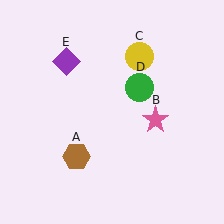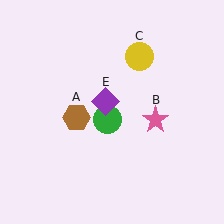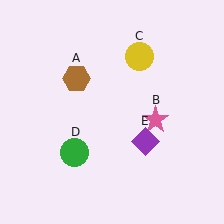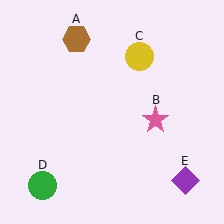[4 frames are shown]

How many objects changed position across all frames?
3 objects changed position: brown hexagon (object A), green circle (object D), purple diamond (object E).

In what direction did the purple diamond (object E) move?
The purple diamond (object E) moved down and to the right.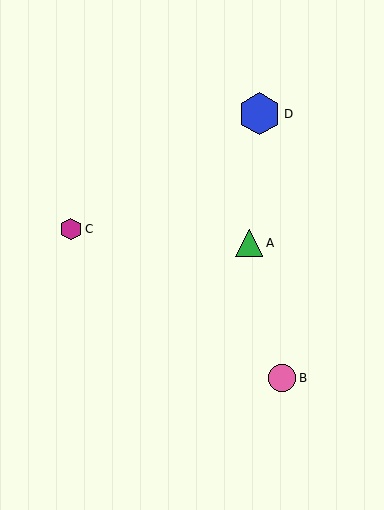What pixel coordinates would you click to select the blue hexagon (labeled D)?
Click at (260, 114) to select the blue hexagon D.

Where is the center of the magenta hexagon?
The center of the magenta hexagon is at (71, 229).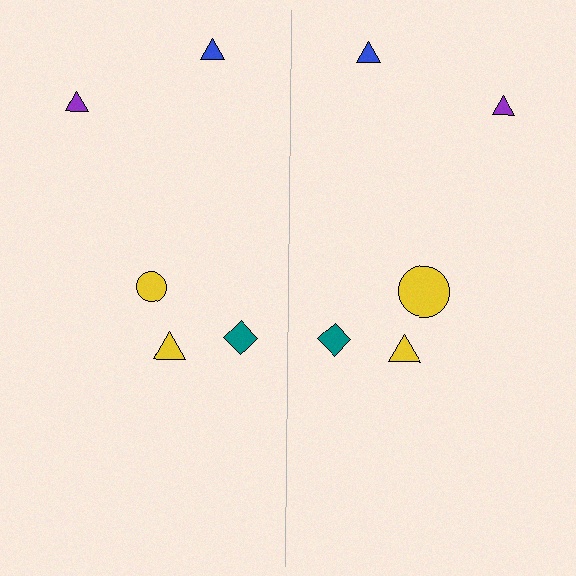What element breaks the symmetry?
The yellow circle on the right side has a different size than its mirror counterpart.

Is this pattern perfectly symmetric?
No, the pattern is not perfectly symmetric. The yellow circle on the right side has a different size than its mirror counterpart.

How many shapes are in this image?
There are 10 shapes in this image.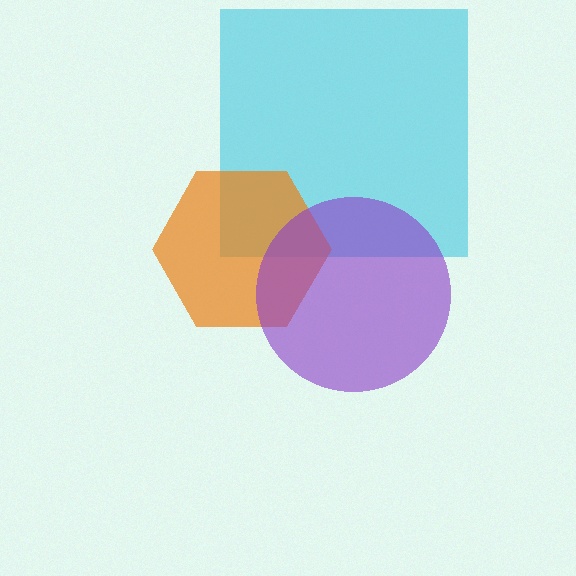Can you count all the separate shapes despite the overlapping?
Yes, there are 3 separate shapes.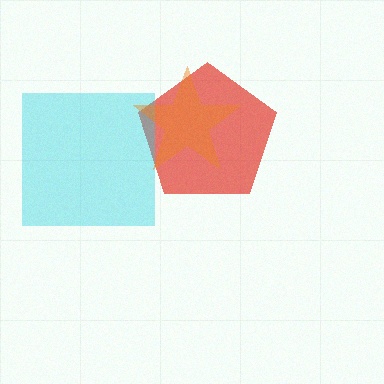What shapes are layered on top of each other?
The layered shapes are: a red pentagon, a cyan square, an orange star.